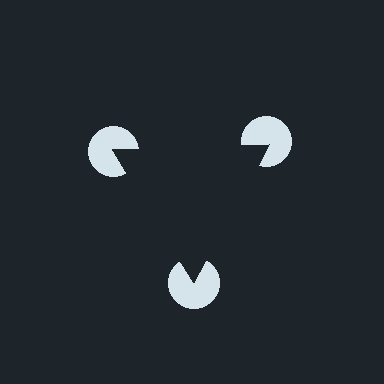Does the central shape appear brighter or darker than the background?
It typically appears slightly darker than the background, even though no actual brightness change is drawn.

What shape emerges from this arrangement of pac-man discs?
An illusory triangle — its edges are inferred from the aligned wedge cuts in the pac-man discs, not physically drawn.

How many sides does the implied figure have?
3 sides.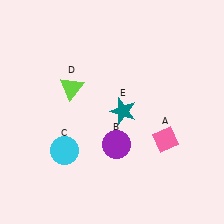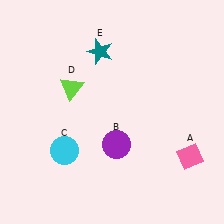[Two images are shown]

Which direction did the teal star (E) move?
The teal star (E) moved up.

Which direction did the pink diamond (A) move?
The pink diamond (A) moved right.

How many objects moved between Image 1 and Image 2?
2 objects moved between the two images.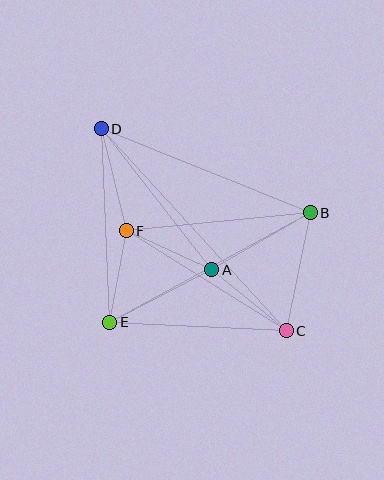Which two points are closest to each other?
Points E and F are closest to each other.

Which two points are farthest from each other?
Points C and D are farthest from each other.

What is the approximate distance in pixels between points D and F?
The distance between D and F is approximately 105 pixels.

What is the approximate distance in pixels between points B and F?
The distance between B and F is approximately 185 pixels.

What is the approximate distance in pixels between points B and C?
The distance between B and C is approximately 121 pixels.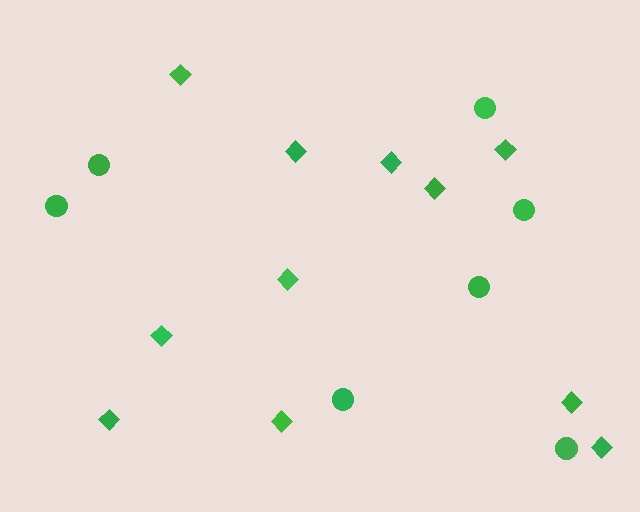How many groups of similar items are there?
There are 2 groups: one group of circles (7) and one group of diamonds (11).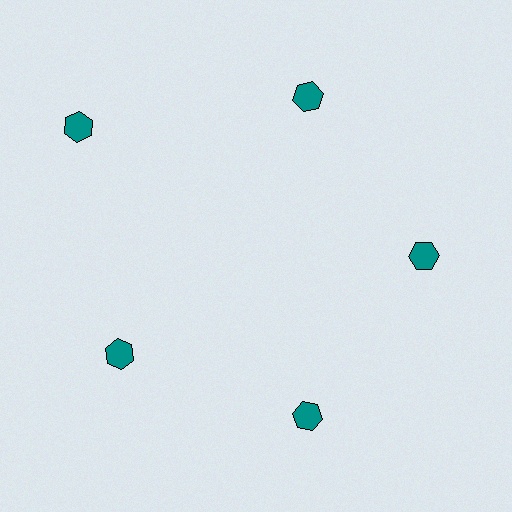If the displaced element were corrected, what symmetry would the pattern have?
It would have 5-fold rotational symmetry — the pattern would map onto itself every 72 degrees.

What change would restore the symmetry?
The symmetry would be restored by moving it inward, back onto the ring so that all 5 hexagons sit at equal angles and equal distance from the center.